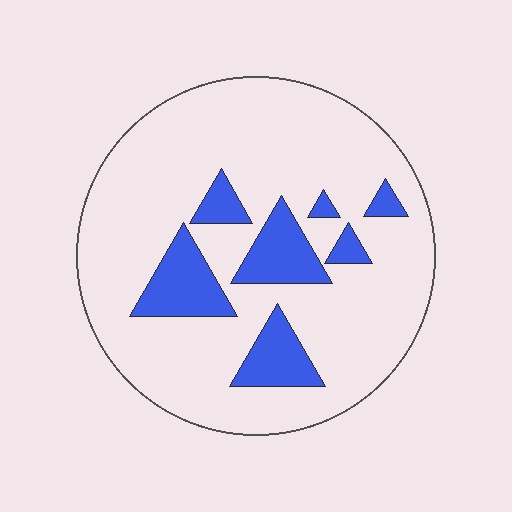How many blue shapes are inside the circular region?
7.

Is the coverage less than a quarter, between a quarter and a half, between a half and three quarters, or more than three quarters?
Less than a quarter.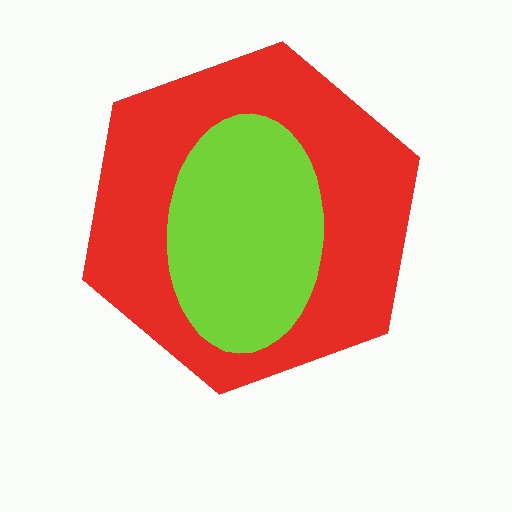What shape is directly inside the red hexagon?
The lime ellipse.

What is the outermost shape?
The red hexagon.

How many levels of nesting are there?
2.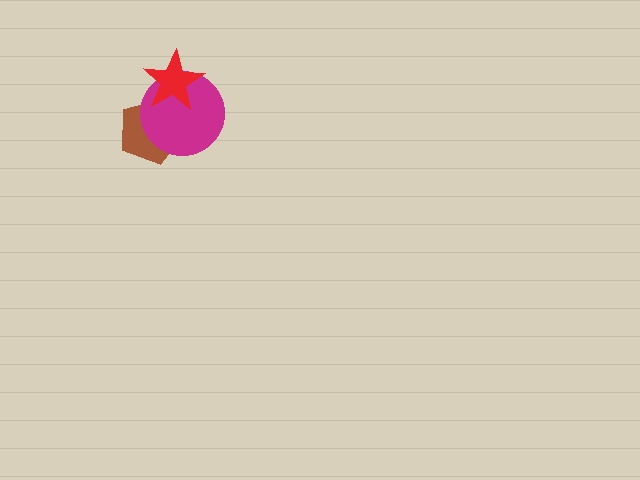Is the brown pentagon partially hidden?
Yes, it is partially covered by another shape.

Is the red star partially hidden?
No, no other shape covers it.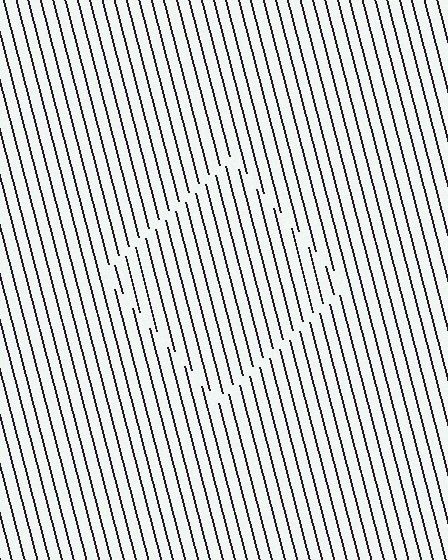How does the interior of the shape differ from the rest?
The interior of the shape contains the same grating, shifted by half a period — the contour is defined by the phase discontinuity where line-ends from the inner and outer gratings abut.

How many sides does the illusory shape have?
4 sides — the line-ends trace a square.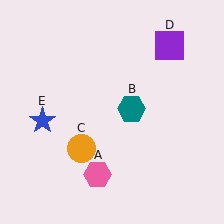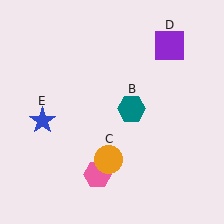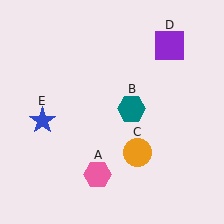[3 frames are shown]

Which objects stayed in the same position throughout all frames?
Pink hexagon (object A) and teal hexagon (object B) and purple square (object D) and blue star (object E) remained stationary.